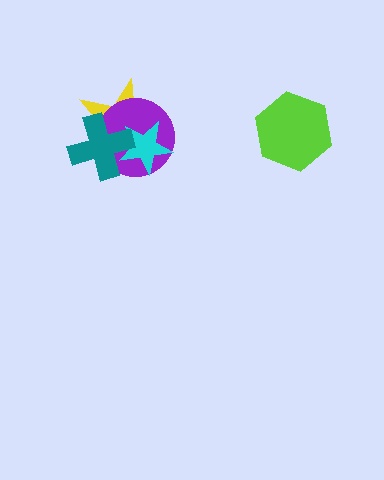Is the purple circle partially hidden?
Yes, it is partially covered by another shape.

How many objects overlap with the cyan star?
3 objects overlap with the cyan star.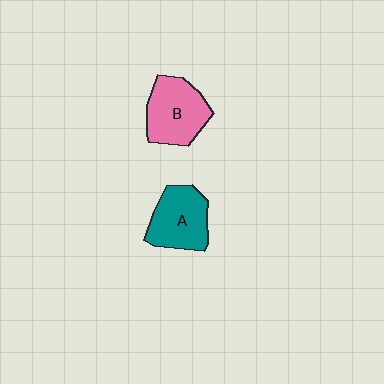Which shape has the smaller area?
Shape A (teal).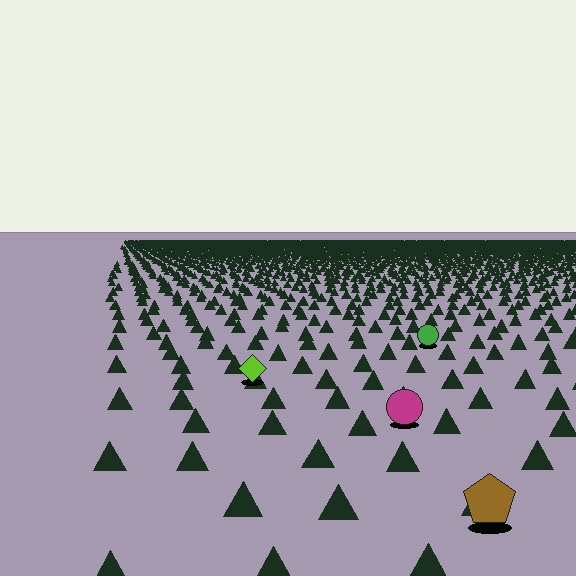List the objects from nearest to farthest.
From nearest to farthest: the brown pentagon, the magenta circle, the lime diamond, the green circle.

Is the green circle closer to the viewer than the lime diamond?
No. The lime diamond is closer — you can tell from the texture gradient: the ground texture is coarser near it.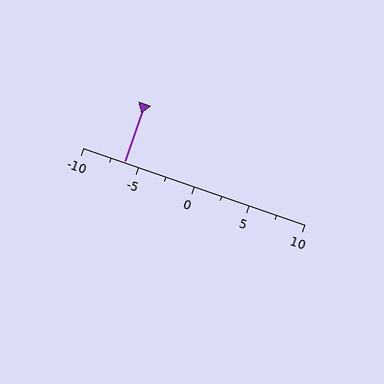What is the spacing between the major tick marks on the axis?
The major ticks are spaced 5 apart.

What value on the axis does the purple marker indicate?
The marker indicates approximately -6.2.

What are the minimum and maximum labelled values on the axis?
The axis runs from -10 to 10.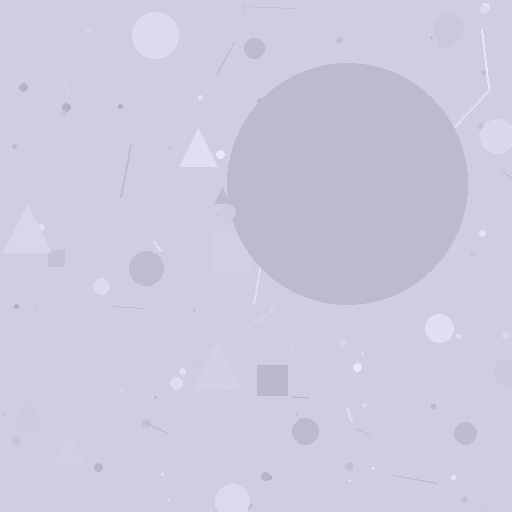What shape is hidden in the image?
A circle is hidden in the image.